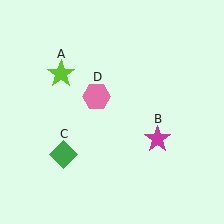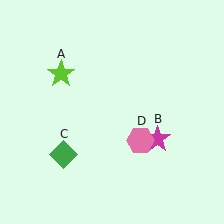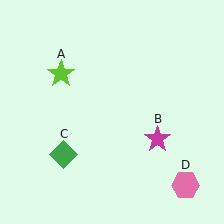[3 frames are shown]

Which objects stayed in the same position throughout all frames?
Lime star (object A) and magenta star (object B) and green diamond (object C) remained stationary.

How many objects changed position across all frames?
1 object changed position: pink hexagon (object D).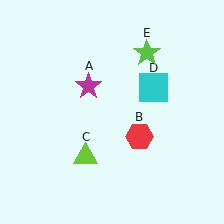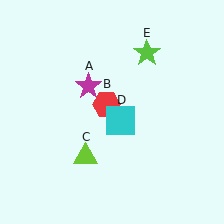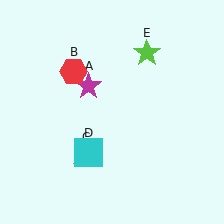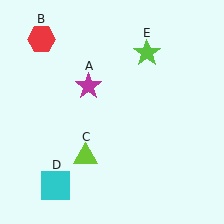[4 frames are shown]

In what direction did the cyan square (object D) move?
The cyan square (object D) moved down and to the left.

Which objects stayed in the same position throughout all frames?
Magenta star (object A) and lime triangle (object C) and lime star (object E) remained stationary.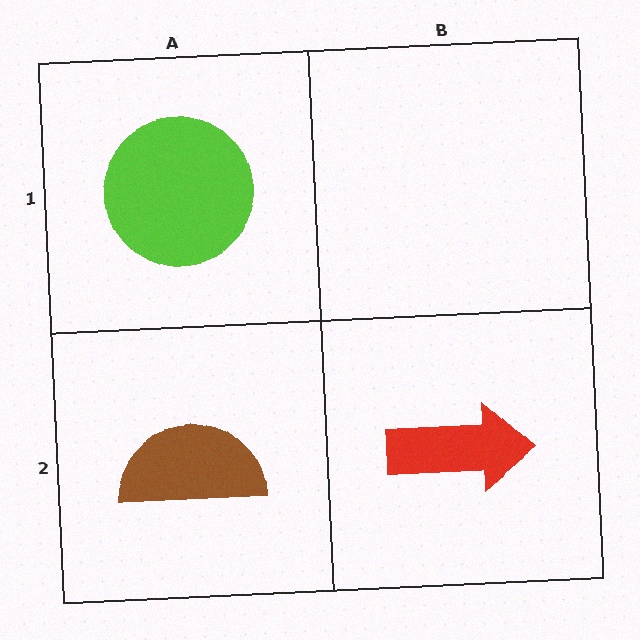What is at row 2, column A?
A brown semicircle.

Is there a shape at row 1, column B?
No, that cell is empty.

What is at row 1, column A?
A lime circle.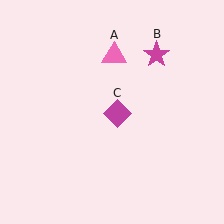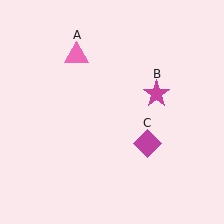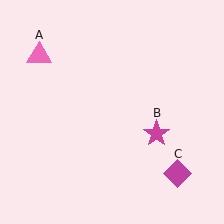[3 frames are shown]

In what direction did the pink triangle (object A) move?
The pink triangle (object A) moved left.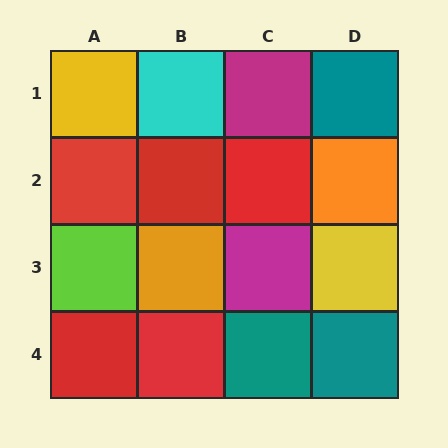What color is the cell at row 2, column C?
Red.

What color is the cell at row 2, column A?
Red.